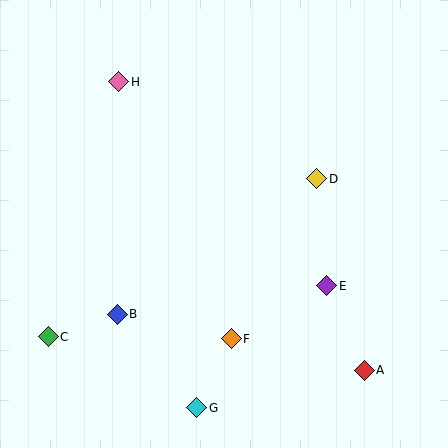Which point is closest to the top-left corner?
Point H is closest to the top-left corner.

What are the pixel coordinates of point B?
Point B is at (117, 314).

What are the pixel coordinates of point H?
Point H is at (119, 82).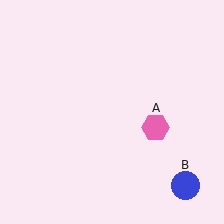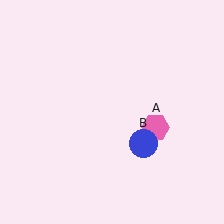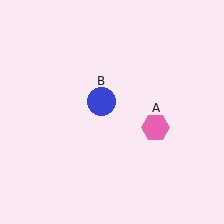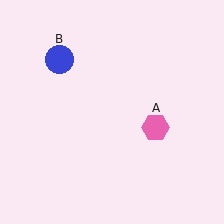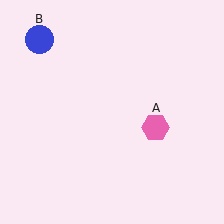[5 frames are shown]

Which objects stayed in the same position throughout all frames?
Pink hexagon (object A) remained stationary.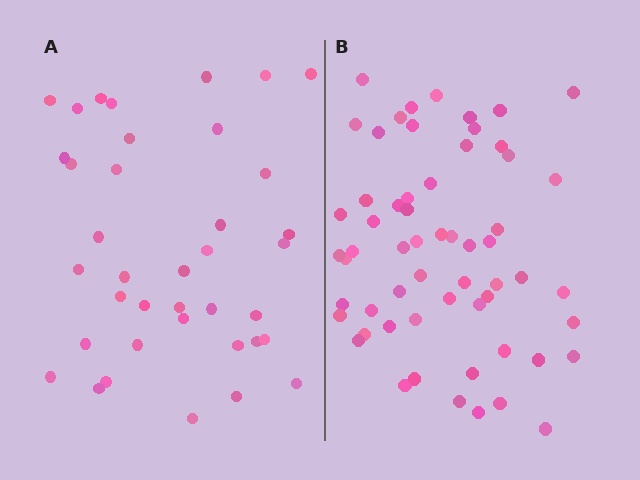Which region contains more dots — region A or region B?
Region B (the right region) has more dots.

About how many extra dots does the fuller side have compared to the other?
Region B has approximately 20 more dots than region A.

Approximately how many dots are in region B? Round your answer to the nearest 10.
About 60 dots. (The exact count is 59, which rounds to 60.)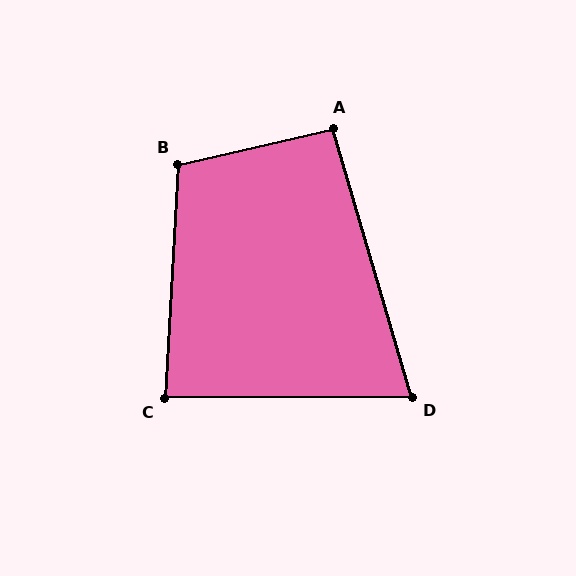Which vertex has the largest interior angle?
B, at approximately 106 degrees.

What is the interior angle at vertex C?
Approximately 86 degrees (approximately right).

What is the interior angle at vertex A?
Approximately 94 degrees (approximately right).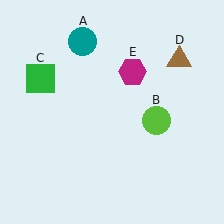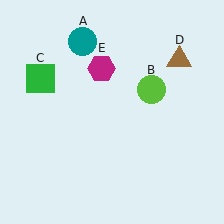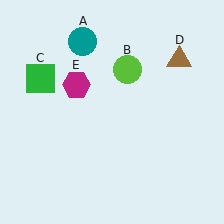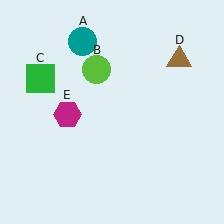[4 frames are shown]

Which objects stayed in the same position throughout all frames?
Teal circle (object A) and green square (object C) and brown triangle (object D) remained stationary.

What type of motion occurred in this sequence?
The lime circle (object B), magenta hexagon (object E) rotated counterclockwise around the center of the scene.